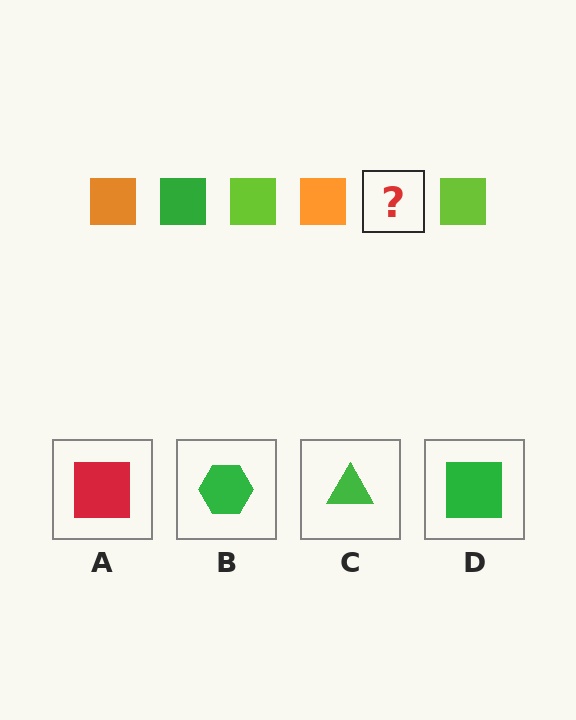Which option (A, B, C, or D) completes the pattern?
D.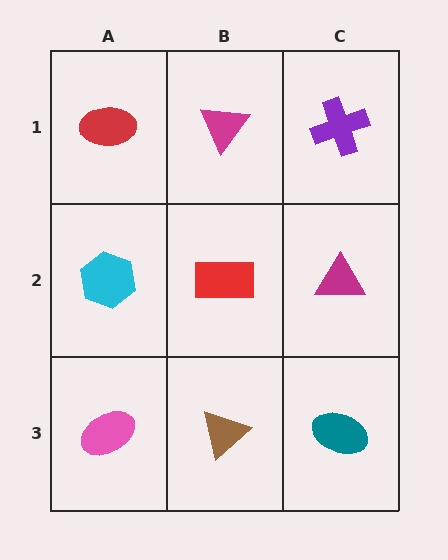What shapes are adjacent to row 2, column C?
A purple cross (row 1, column C), a teal ellipse (row 3, column C), a red rectangle (row 2, column B).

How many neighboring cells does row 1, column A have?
2.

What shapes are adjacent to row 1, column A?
A cyan hexagon (row 2, column A), a magenta triangle (row 1, column B).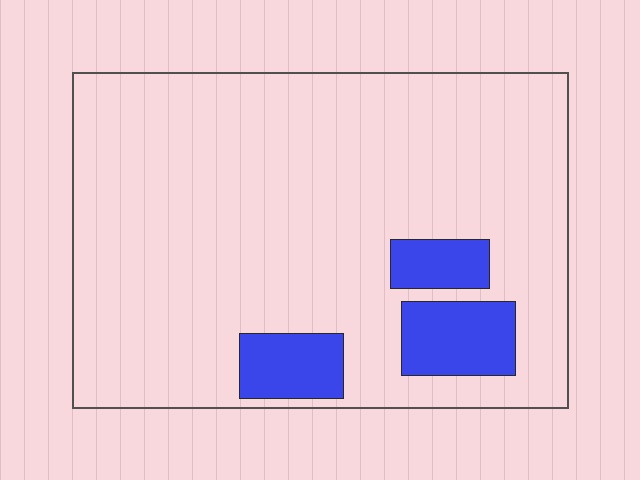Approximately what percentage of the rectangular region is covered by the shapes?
Approximately 10%.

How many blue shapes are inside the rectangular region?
3.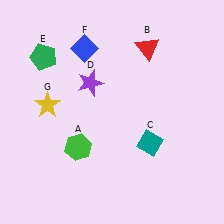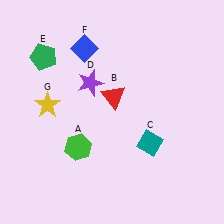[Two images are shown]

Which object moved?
The red triangle (B) moved down.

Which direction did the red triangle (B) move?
The red triangle (B) moved down.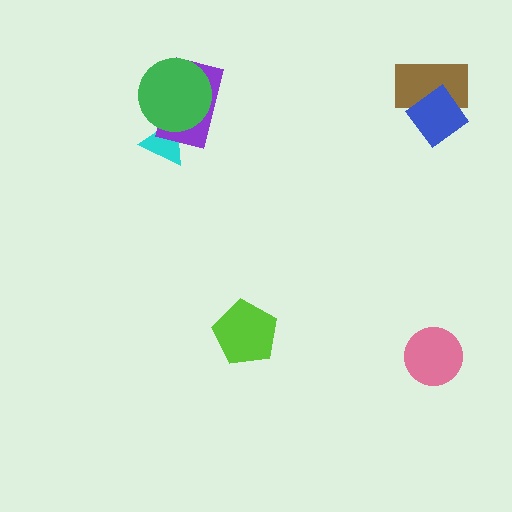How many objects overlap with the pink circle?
0 objects overlap with the pink circle.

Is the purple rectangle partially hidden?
Yes, it is partially covered by another shape.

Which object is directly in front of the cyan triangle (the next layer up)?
The purple rectangle is directly in front of the cyan triangle.